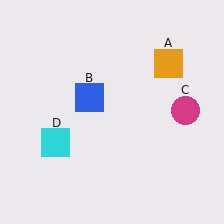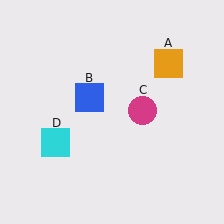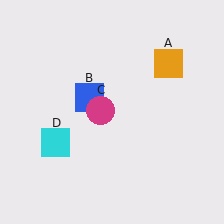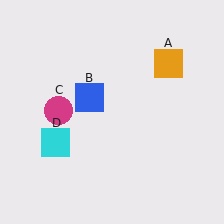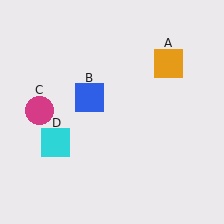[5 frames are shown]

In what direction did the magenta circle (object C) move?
The magenta circle (object C) moved left.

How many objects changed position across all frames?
1 object changed position: magenta circle (object C).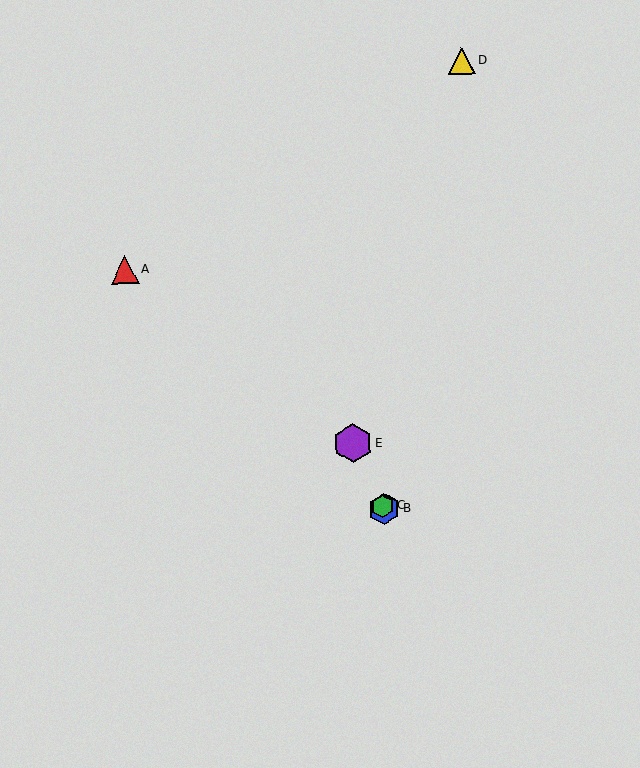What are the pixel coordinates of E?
Object E is at (353, 443).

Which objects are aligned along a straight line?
Objects B, C, E are aligned along a straight line.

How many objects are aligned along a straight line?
3 objects (B, C, E) are aligned along a straight line.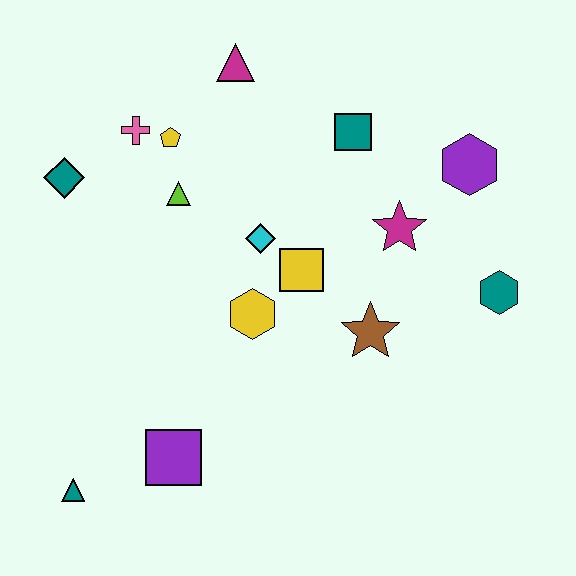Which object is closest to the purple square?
The teal triangle is closest to the purple square.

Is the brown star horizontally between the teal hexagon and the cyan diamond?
Yes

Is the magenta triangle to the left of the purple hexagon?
Yes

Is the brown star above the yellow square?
No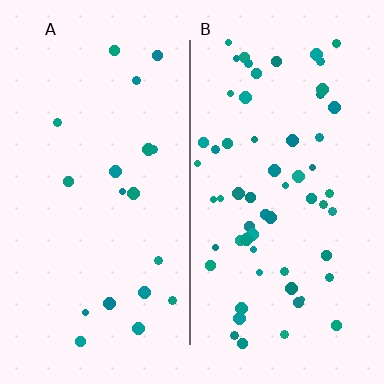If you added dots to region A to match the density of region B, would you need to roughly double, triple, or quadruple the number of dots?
Approximately triple.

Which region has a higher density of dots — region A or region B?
B (the right).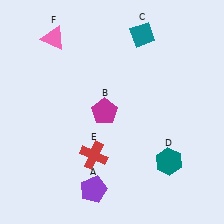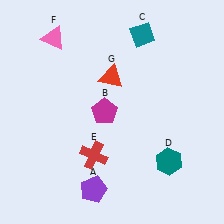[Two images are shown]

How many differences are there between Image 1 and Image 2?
There is 1 difference between the two images.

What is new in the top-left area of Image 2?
A red triangle (G) was added in the top-left area of Image 2.